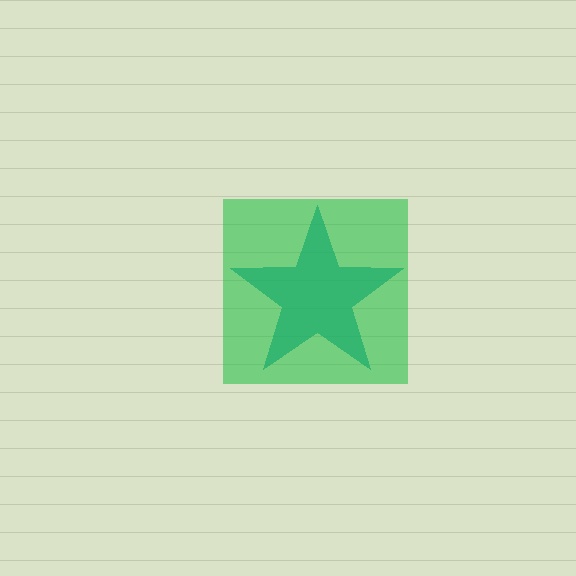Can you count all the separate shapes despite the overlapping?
Yes, there are 2 separate shapes.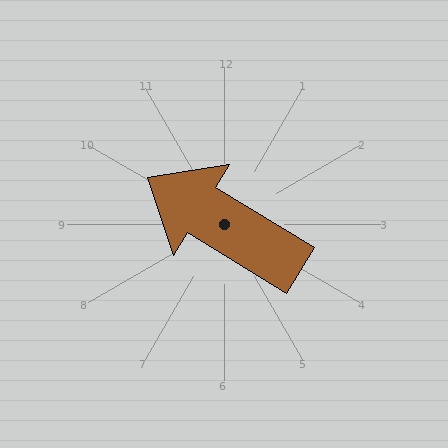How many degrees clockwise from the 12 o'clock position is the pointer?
Approximately 301 degrees.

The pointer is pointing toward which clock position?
Roughly 10 o'clock.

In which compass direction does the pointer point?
Northwest.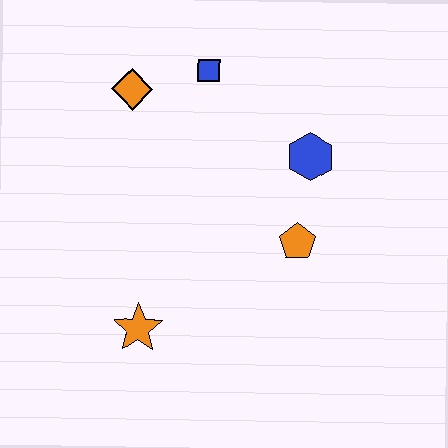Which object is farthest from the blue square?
The orange star is farthest from the blue square.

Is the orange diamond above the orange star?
Yes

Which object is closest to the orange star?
The orange pentagon is closest to the orange star.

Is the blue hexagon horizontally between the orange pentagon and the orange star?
No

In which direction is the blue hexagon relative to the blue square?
The blue hexagon is to the right of the blue square.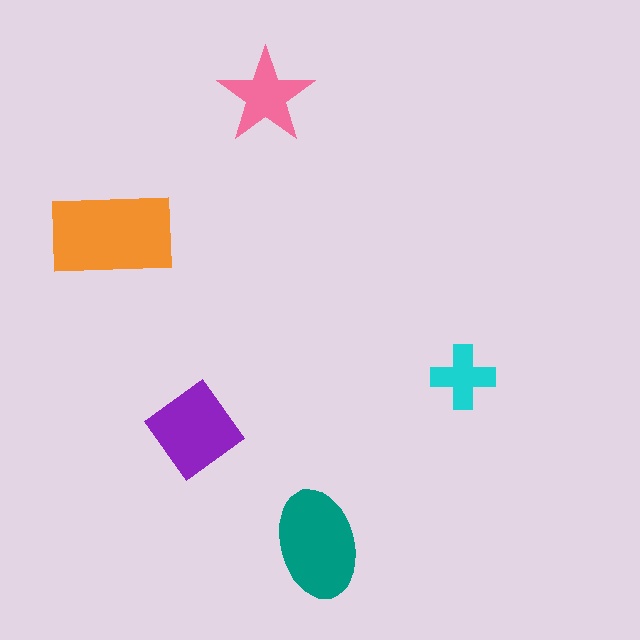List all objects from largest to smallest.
The orange rectangle, the teal ellipse, the purple diamond, the pink star, the cyan cross.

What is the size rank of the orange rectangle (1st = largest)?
1st.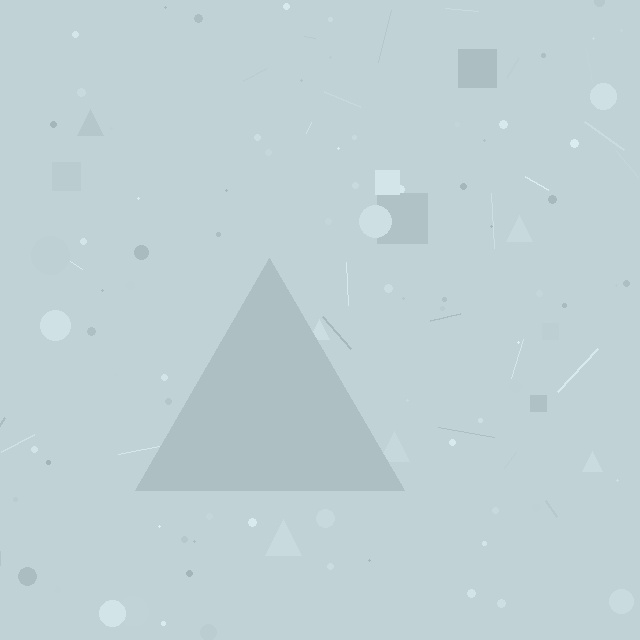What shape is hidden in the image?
A triangle is hidden in the image.